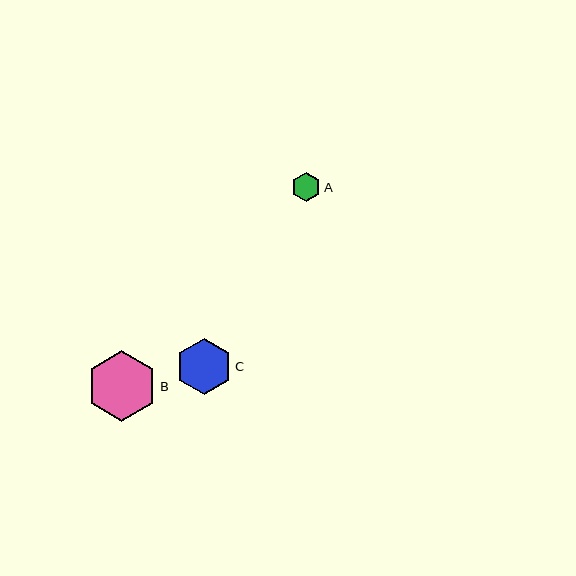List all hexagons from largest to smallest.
From largest to smallest: B, C, A.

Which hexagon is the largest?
Hexagon B is the largest with a size of approximately 70 pixels.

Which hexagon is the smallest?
Hexagon A is the smallest with a size of approximately 29 pixels.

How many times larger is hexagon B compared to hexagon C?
Hexagon B is approximately 1.2 times the size of hexagon C.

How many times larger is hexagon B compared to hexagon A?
Hexagon B is approximately 2.4 times the size of hexagon A.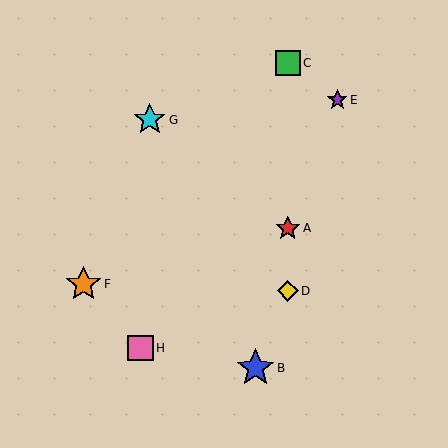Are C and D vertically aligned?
Yes, both are at x≈288.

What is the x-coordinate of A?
Object A is at x≈288.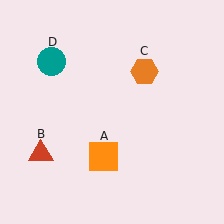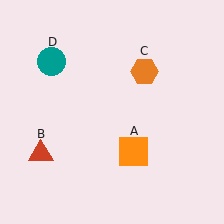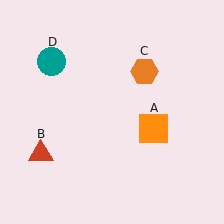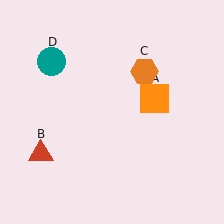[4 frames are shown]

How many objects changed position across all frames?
1 object changed position: orange square (object A).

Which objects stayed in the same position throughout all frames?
Red triangle (object B) and orange hexagon (object C) and teal circle (object D) remained stationary.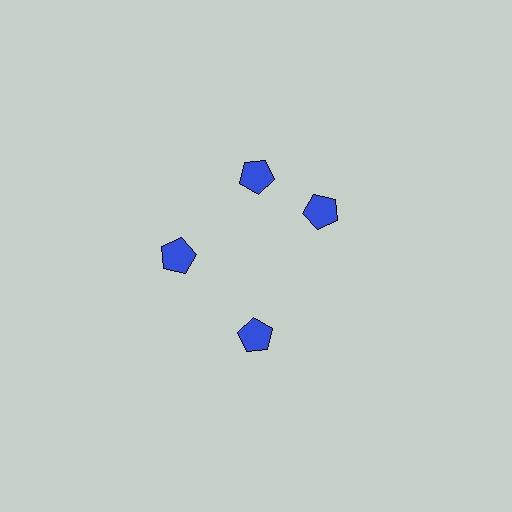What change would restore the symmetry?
The symmetry would be restored by rotating it back into even spacing with its neighbors so that all 4 pentagons sit at equal angles and equal distance from the center.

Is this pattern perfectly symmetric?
No. The 4 blue pentagons are arranged in a ring, but one element near the 3 o'clock position is rotated out of alignment along the ring, breaking the 4-fold rotational symmetry.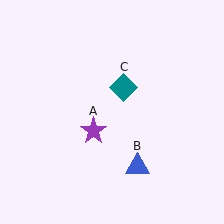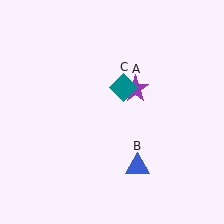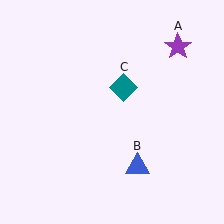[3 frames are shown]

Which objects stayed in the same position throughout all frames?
Blue triangle (object B) and teal diamond (object C) remained stationary.